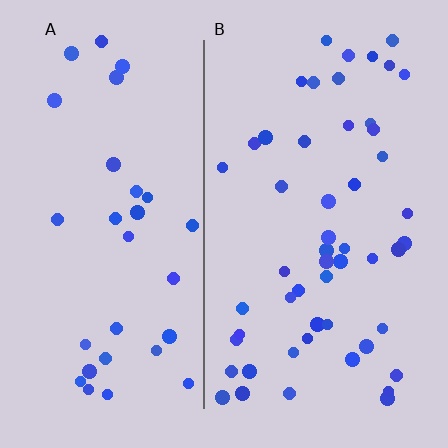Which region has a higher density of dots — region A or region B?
B (the right).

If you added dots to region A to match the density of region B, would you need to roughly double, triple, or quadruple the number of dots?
Approximately double.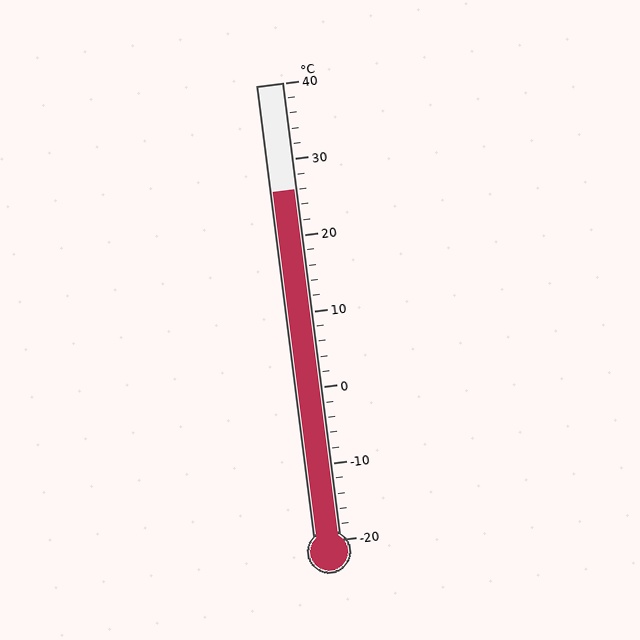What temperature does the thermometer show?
The thermometer shows approximately 26°C.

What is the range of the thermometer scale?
The thermometer scale ranges from -20°C to 40°C.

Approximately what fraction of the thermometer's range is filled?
The thermometer is filled to approximately 75% of its range.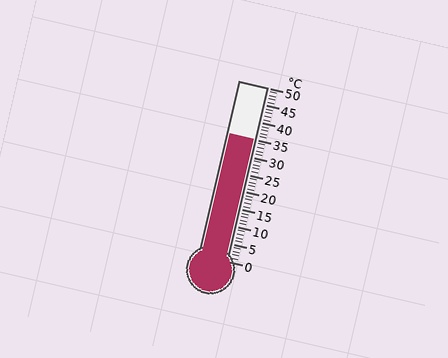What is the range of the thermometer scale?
The thermometer scale ranges from 0°C to 50°C.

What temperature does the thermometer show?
The thermometer shows approximately 35°C.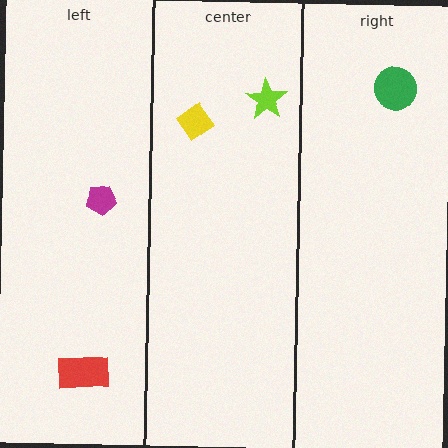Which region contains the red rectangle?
The left region.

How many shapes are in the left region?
2.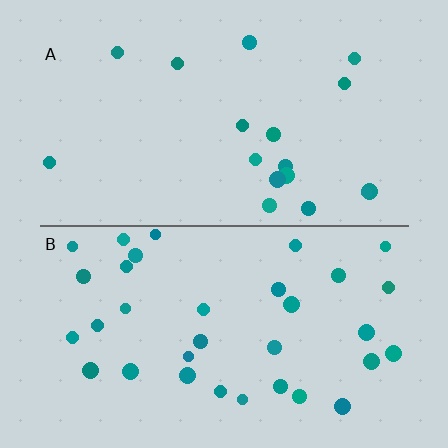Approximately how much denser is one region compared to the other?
Approximately 1.9× — region B over region A.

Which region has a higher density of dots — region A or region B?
B (the bottom).